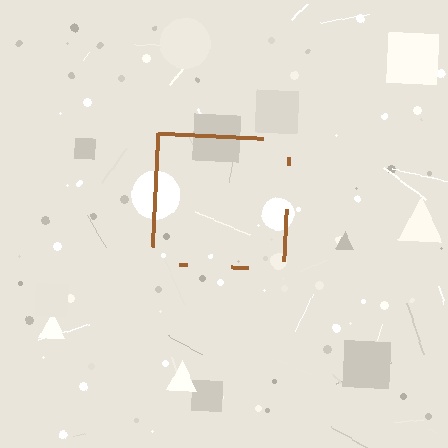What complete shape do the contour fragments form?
The contour fragments form a square.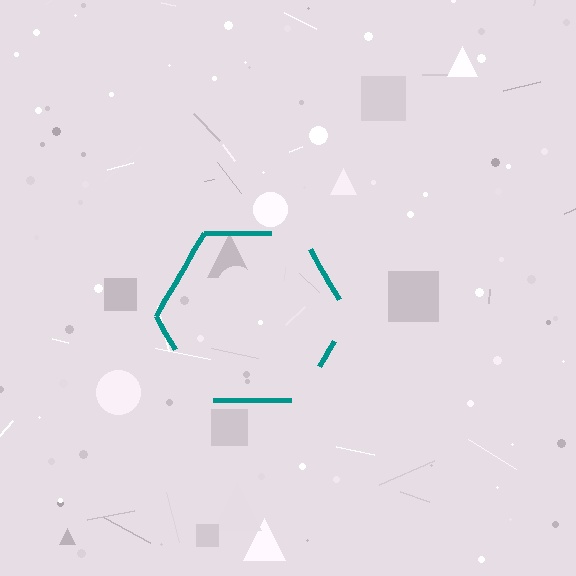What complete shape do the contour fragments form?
The contour fragments form a hexagon.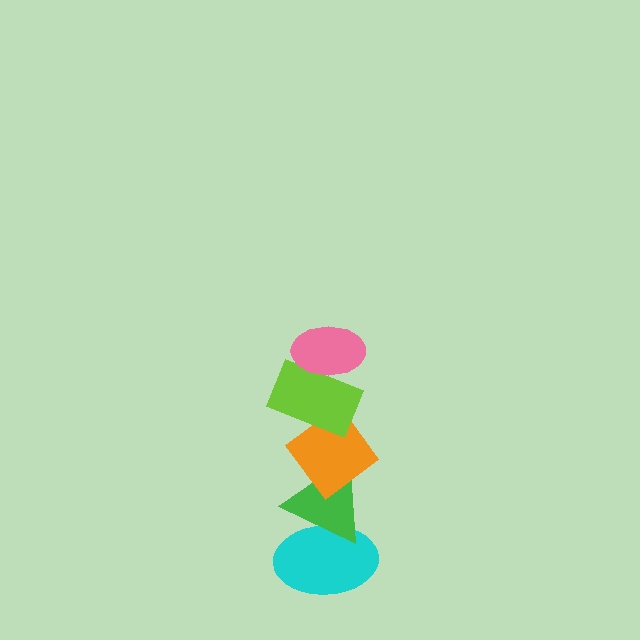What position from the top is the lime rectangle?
The lime rectangle is 2nd from the top.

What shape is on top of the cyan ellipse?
The green triangle is on top of the cyan ellipse.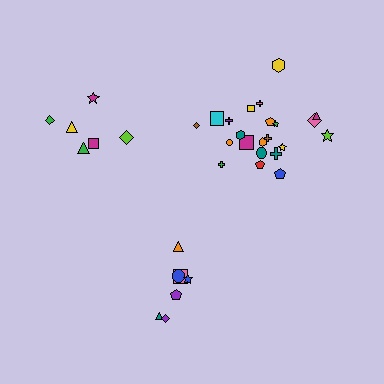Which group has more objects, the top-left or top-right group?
The top-right group.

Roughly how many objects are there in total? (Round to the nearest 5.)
Roughly 35 objects in total.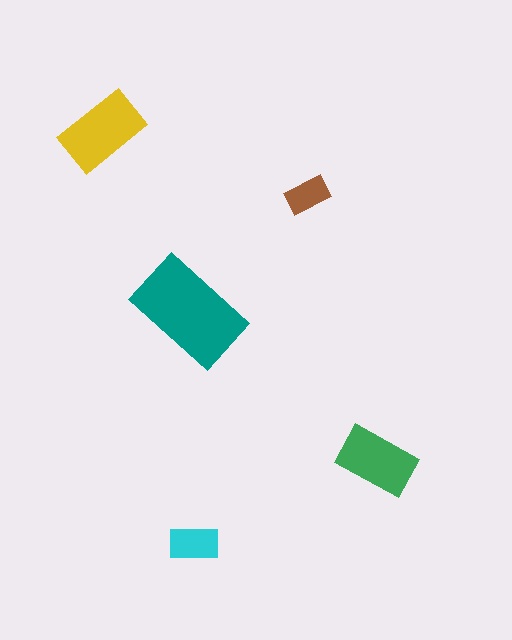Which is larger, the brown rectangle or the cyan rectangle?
The cyan one.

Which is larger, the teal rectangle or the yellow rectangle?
The teal one.